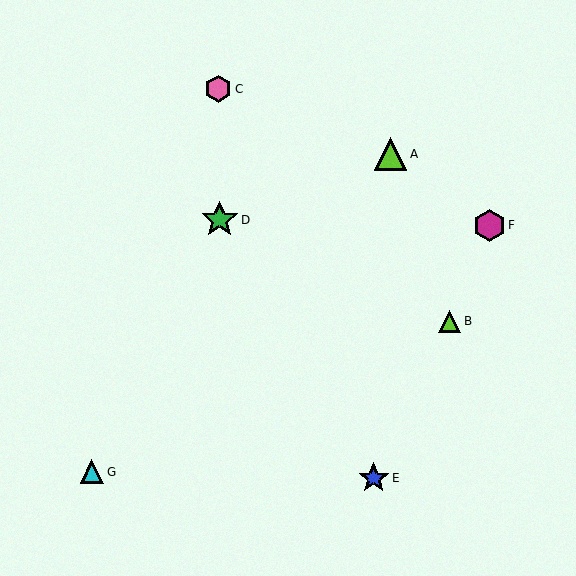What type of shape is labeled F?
Shape F is a magenta hexagon.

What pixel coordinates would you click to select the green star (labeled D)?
Click at (220, 220) to select the green star D.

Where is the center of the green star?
The center of the green star is at (220, 220).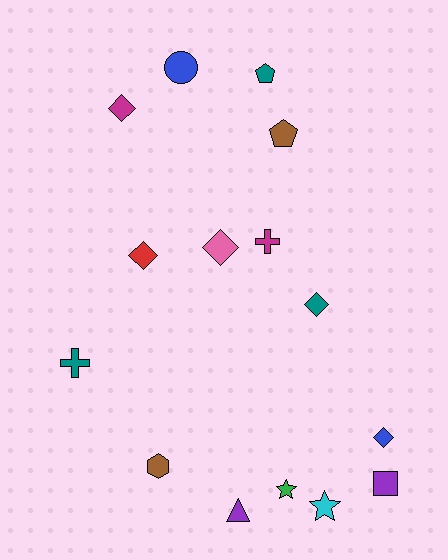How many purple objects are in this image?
There are 2 purple objects.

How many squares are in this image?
There is 1 square.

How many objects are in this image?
There are 15 objects.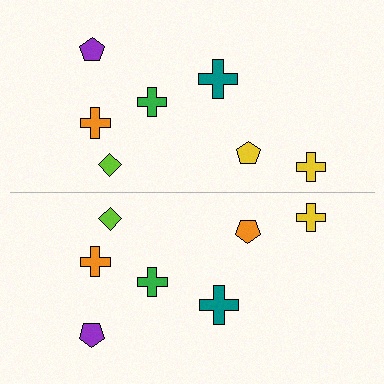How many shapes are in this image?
There are 14 shapes in this image.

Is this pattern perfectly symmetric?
No, the pattern is not perfectly symmetric. The orange pentagon on the bottom side breaks the symmetry — its mirror counterpart is yellow.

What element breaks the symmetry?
The orange pentagon on the bottom side breaks the symmetry — its mirror counterpart is yellow.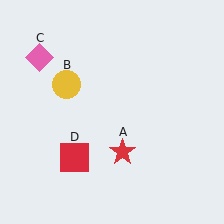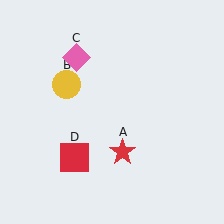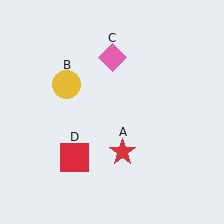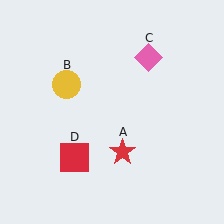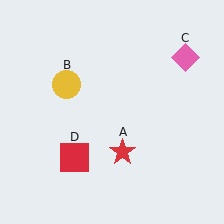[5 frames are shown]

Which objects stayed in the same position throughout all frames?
Red star (object A) and yellow circle (object B) and red square (object D) remained stationary.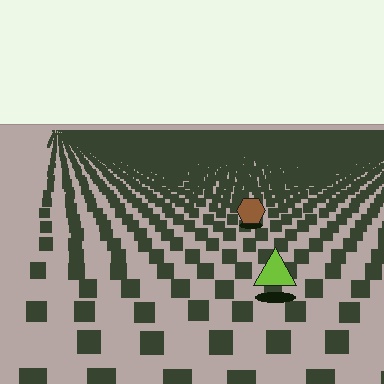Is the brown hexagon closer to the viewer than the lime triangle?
No. The lime triangle is closer — you can tell from the texture gradient: the ground texture is coarser near it.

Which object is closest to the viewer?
The lime triangle is closest. The texture marks near it are larger and more spread out.